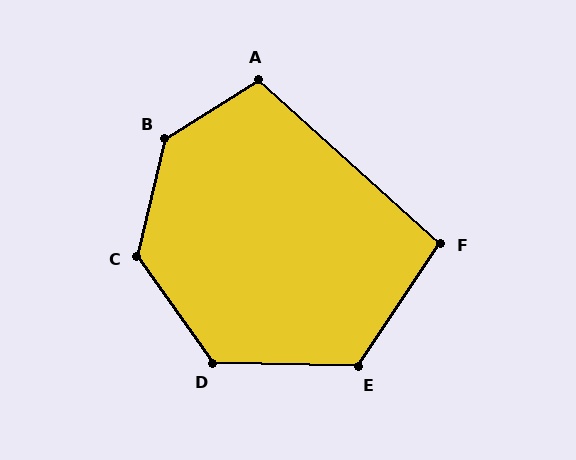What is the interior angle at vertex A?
Approximately 106 degrees (obtuse).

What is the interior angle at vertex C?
Approximately 131 degrees (obtuse).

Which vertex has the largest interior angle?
B, at approximately 136 degrees.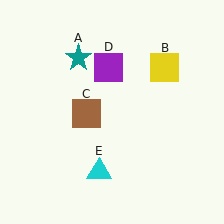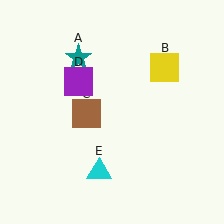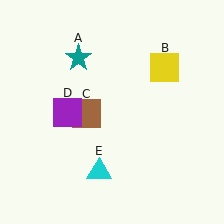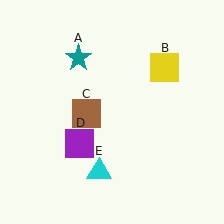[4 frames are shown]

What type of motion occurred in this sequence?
The purple square (object D) rotated counterclockwise around the center of the scene.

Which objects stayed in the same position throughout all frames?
Teal star (object A) and yellow square (object B) and brown square (object C) and cyan triangle (object E) remained stationary.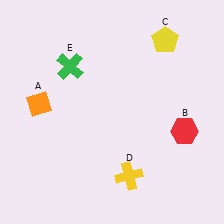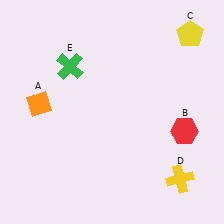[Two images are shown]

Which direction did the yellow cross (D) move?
The yellow cross (D) moved right.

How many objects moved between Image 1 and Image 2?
2 objects moved between the two images.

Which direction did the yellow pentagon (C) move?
The yellow pentagon (C) moved right.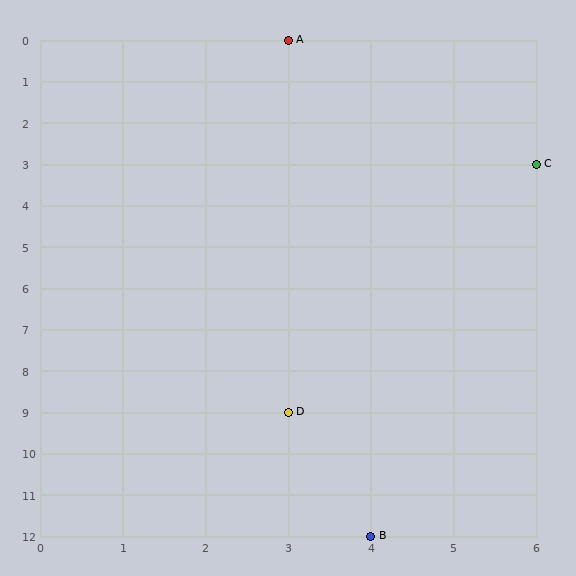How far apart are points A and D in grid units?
Points A and D are 9 rows apart.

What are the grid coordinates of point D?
Point D is at grid coordinates (3, 9).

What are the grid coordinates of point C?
Point C is at grid coordinates (6, 3).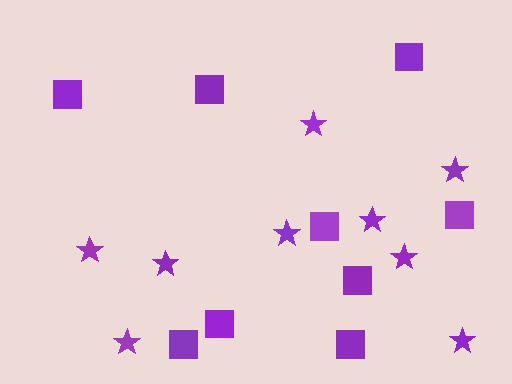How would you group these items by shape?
There are 2 groups: one group of stars (9) and one group of squares (9).